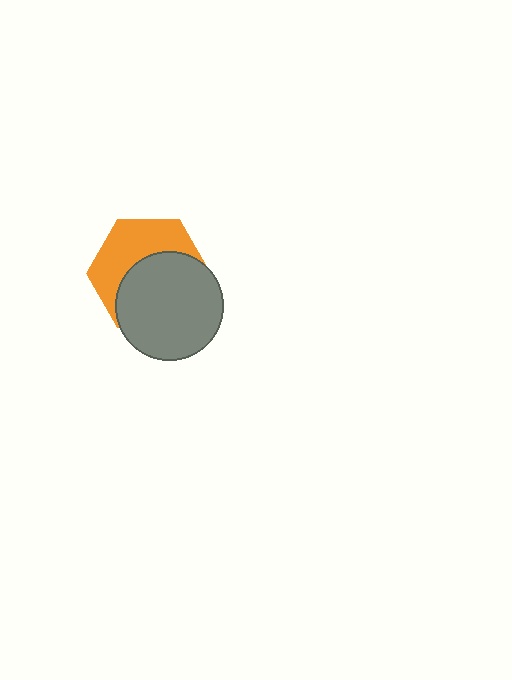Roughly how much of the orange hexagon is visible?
About half of it is visible (roughly 45%).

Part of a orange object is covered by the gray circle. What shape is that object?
It is a hexagon.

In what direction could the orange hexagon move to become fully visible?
The orange hexagon could move up. That would shift it out from behind the gray circle entirely.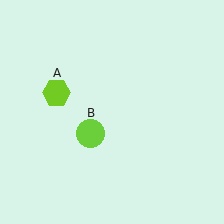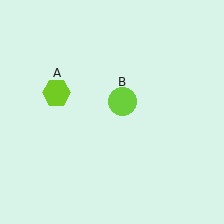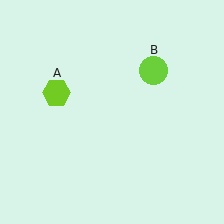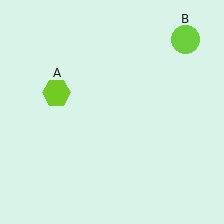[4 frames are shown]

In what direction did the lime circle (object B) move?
The lime circle (object B) moved up and to the right.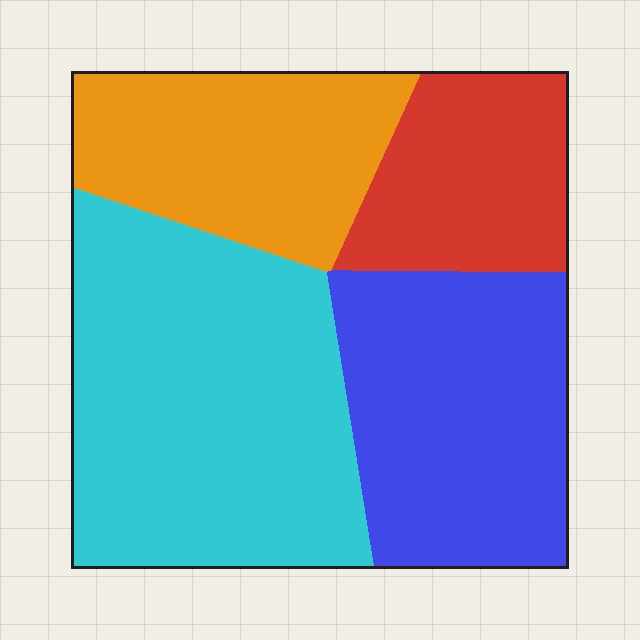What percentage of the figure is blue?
Blue covers around 25% of the figure.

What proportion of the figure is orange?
Orange takes up about one fifth (1/5) of the figure.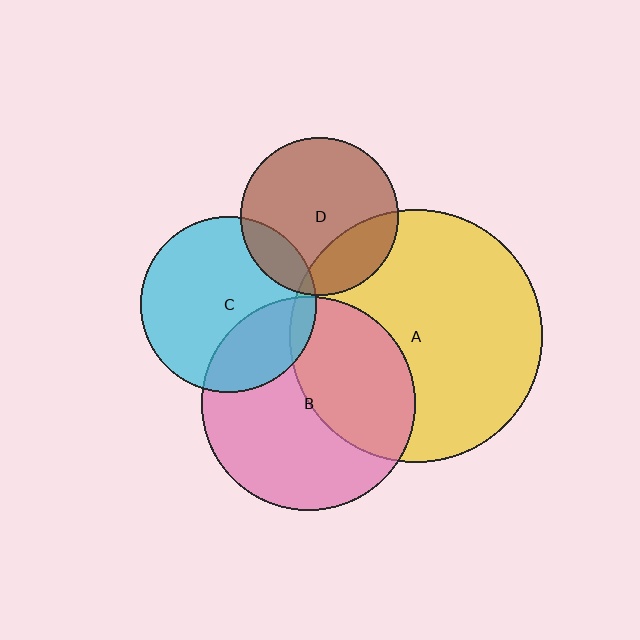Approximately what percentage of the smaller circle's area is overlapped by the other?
Approximately 30%.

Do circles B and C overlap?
Yes.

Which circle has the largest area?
Circle A (yellow).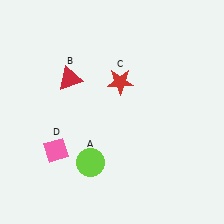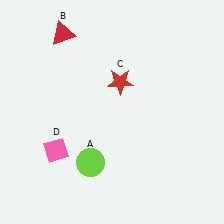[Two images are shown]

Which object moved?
The red triangle (B) moved up.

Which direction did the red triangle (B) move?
The red triangle (B) moved up.